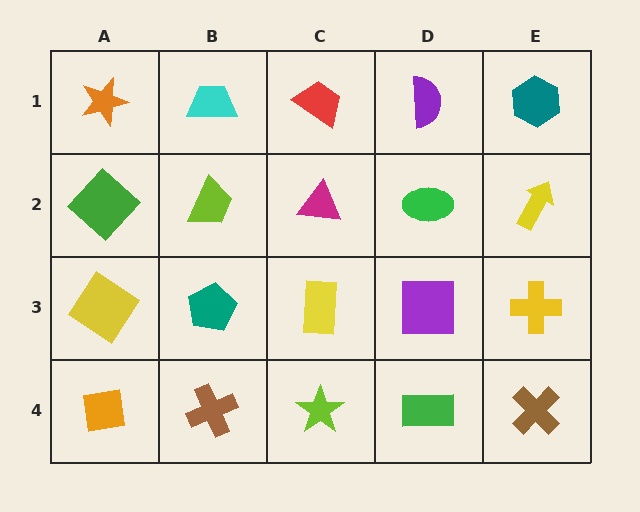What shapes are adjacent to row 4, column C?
A yellow rectangle (row 3, column C), a brown cross (row 4, column B), a green rectangle (row 4, column D).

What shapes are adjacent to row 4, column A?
A yellow diamond (row 3, column A), a brown cross (row 4, column B).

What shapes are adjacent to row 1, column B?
A lime trapezoid (row 2, column B), an orange star (row 1, column A), a red trapezoid (row 1, column C).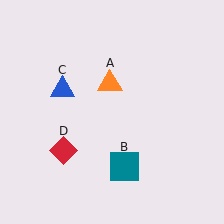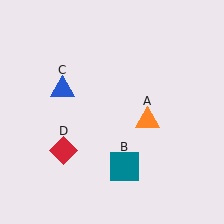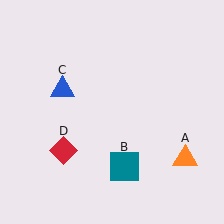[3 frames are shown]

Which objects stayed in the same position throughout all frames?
Teal square (object B) and blue triangle (object C) and red diamond (object D) remained stationary.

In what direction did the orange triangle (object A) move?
The orange triangle (object A) moved down and to the right.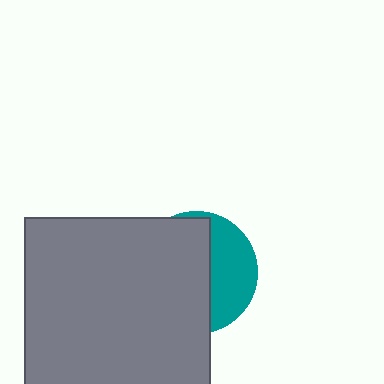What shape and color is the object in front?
The object in front is a gray square.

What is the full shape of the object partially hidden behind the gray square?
The partially hidden object is a teal circle.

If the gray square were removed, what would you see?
You would see the complete teal circle.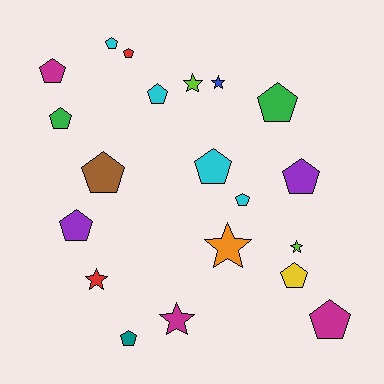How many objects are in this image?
There are 20 objects.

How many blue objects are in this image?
There is 1 blue object.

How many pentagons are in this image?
There are 14 pentagons.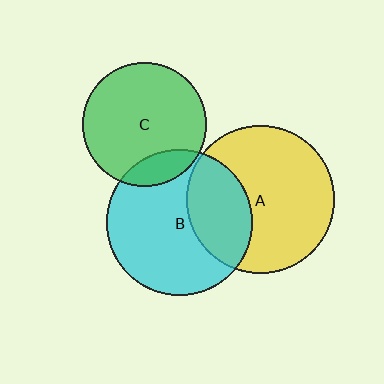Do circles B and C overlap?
Yes.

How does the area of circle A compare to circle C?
Approximately 1.4 times.